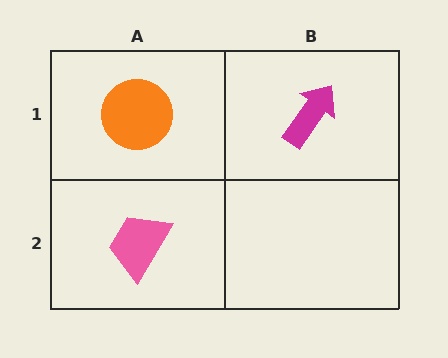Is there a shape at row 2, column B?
No, that cell is empty.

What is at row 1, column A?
An orange circle.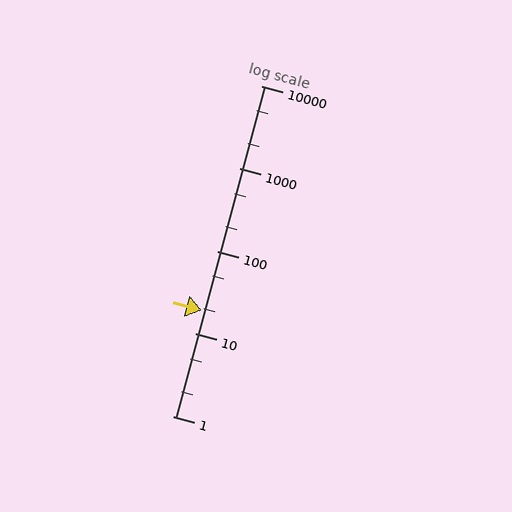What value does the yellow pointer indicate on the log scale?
The pointer indicates approximately 19.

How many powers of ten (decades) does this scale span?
The scale spans 4 decades, from 1 to 10000.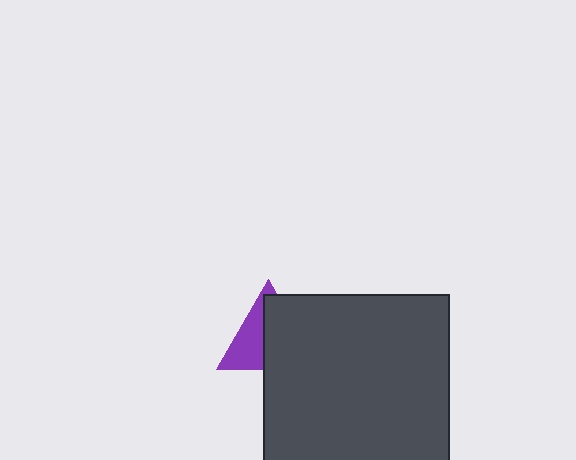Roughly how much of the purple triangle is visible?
A small part of it is visible (roughly 44%).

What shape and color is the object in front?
The object in front is a dark gray square.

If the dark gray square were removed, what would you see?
You would see the complete purple triangle.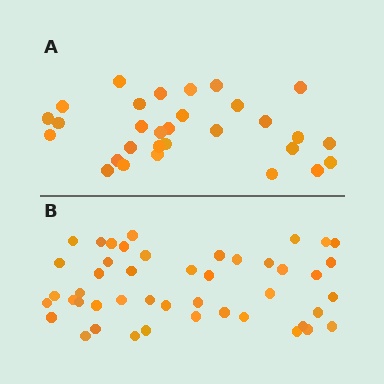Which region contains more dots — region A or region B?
Region B (the bottom region) has more dots.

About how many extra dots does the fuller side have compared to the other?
Region B has approximately 15 more dots than region A.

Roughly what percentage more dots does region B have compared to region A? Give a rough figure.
About 55% more.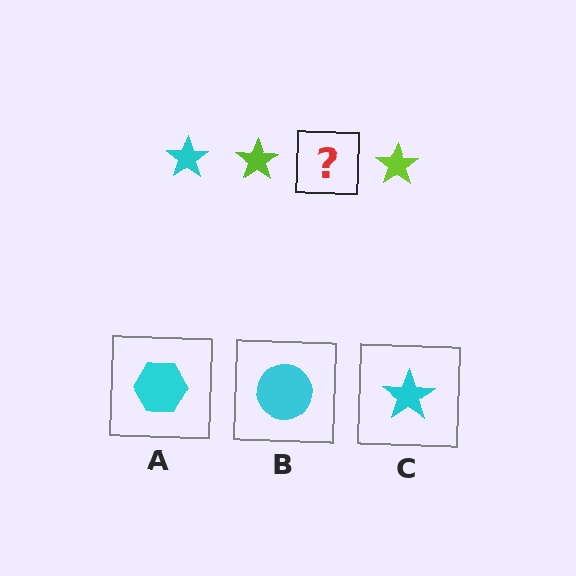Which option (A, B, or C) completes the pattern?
C.